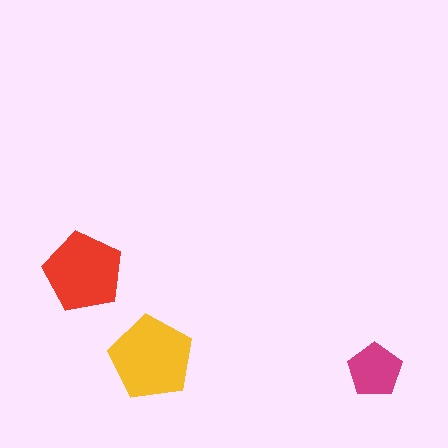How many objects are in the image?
There are 3 objects in the image.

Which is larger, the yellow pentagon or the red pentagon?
The yellow one.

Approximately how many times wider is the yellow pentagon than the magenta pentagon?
About 1.5 times wider.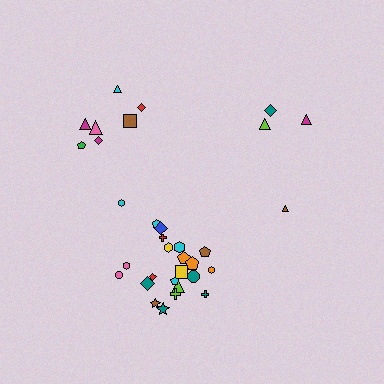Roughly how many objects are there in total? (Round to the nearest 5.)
Roughly 35 objects in total.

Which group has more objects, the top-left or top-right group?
The top-left group.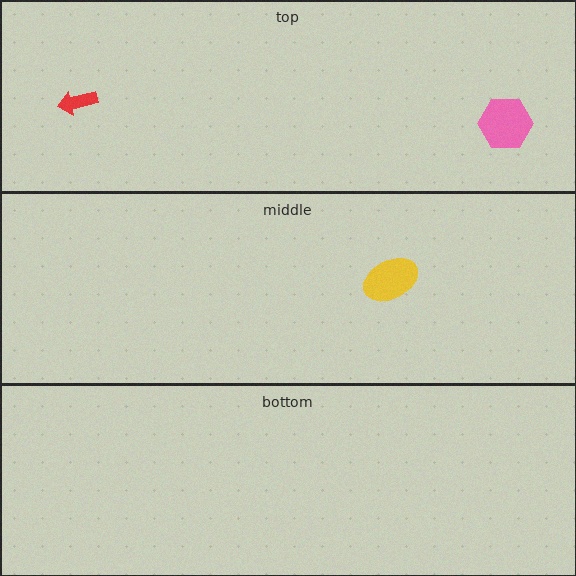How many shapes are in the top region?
2.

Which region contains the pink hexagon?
The top region.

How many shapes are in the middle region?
1.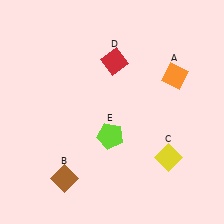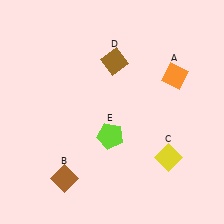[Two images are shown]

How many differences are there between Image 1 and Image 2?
There is 1 difference between the two images.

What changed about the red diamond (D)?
In Image 1, D is red. In Image 2, it changed to brown.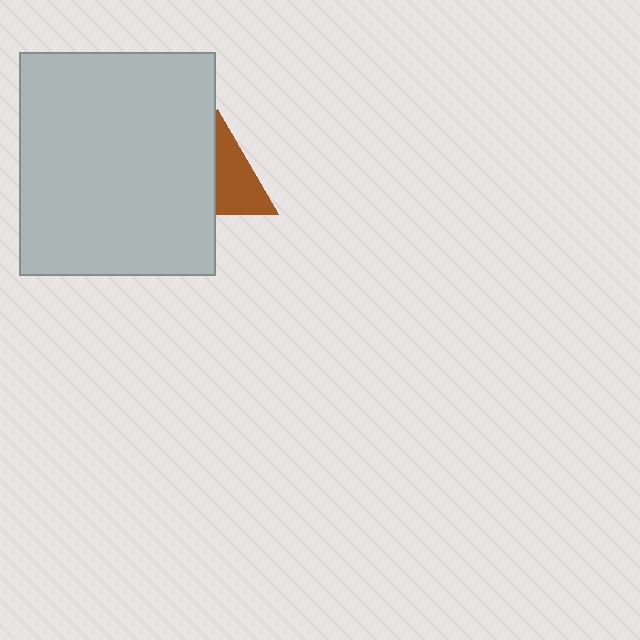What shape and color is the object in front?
The object in front is a light gray rectangle.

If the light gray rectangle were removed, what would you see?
You would see the complete brown triangle.